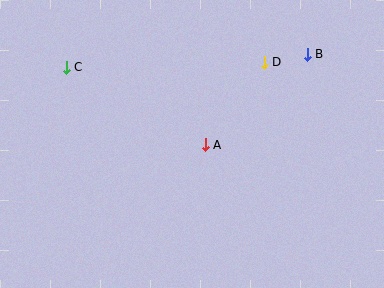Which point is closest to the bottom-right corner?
Point A is closest to the bottom-right corner.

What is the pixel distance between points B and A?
The distance between B and A is 137 pixels.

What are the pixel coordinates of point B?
Point B is at (307, 54).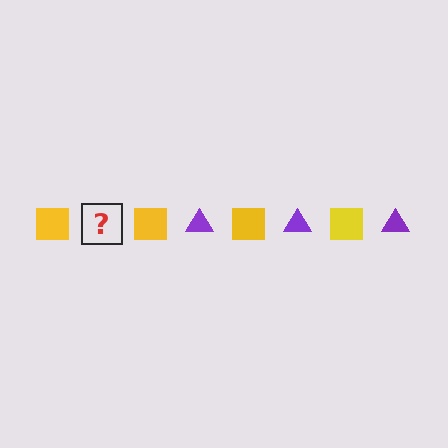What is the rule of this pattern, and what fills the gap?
The rule is that the pattern alternates between yellow square and purple triangle. The gap should be filled with a purple triangle.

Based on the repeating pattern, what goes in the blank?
The blank should be a purple triangle.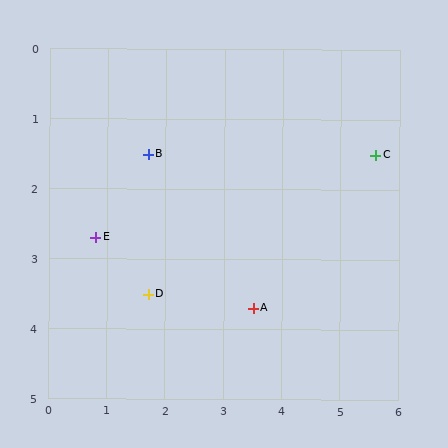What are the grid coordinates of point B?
Point B is at approximately (1.7, 1.5).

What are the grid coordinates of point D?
Point D is at approximately (1.7, 3.5).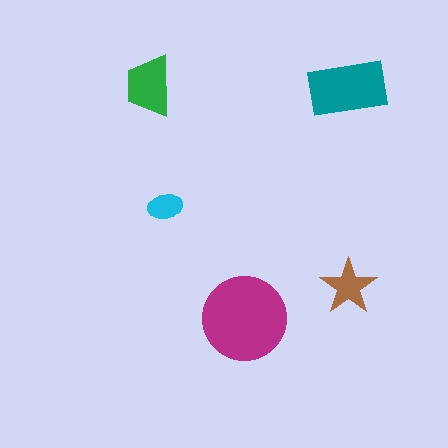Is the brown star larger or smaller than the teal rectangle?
Smaller.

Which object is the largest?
The magenta circle.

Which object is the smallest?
The cyan ellipse.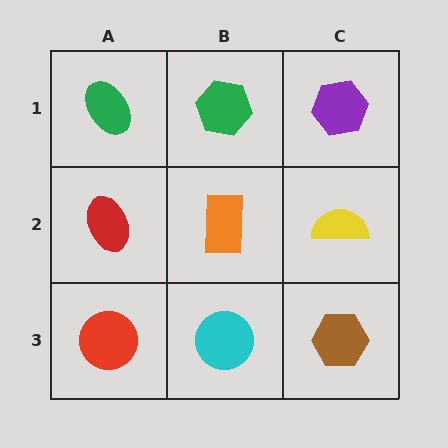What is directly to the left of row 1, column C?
A green hexagon.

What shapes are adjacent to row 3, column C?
A yellow semicircle (row 2, column C), a cyan circle (row 3, column B).